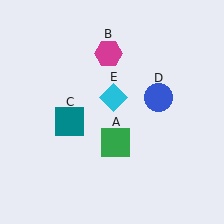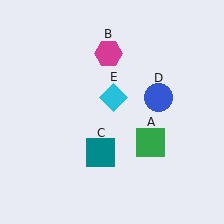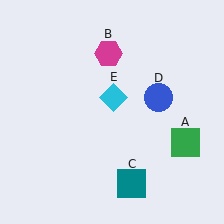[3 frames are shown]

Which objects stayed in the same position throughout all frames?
Magenta hexagon (object B) and blue circle (object D) and cyan diamond (object E) remained stationary.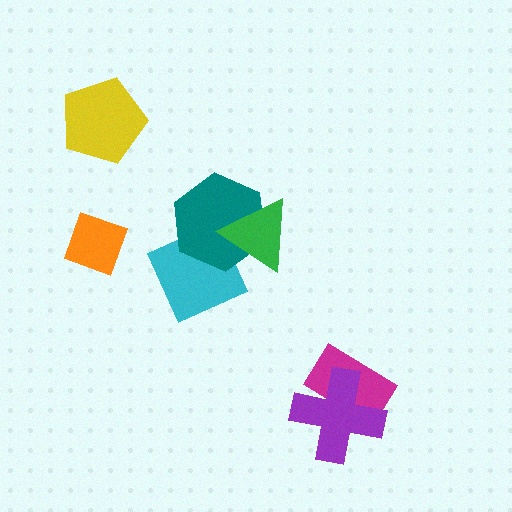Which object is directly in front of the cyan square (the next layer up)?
The teal hexagon is directly in front of the cyan square.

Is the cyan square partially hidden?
Yes, it is partially covered by another shape.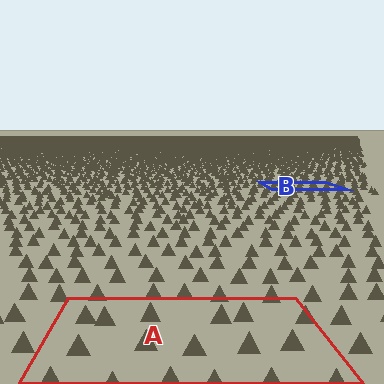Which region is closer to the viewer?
Region A is closer. The texture elements there are larger and more spread out.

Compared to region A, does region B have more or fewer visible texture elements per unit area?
Region B has more texture elements per unit area — they are packed more densely because it is farther away.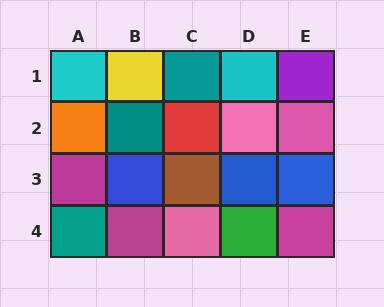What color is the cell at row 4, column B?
Magenta.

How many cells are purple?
1 cell is purple.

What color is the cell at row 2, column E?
Pink.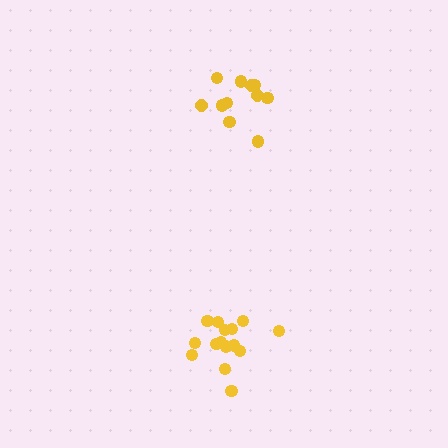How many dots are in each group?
Group 1: 15 dots, Group 2: 11 dots (26 total).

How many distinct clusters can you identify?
There are 2 distinct clusters.